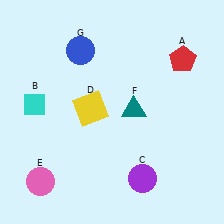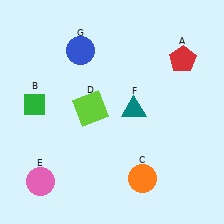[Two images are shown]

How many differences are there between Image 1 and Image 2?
There are 3 differences between the two images.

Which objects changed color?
B changed from cyan to green. C changed from purple to orange. D changed from yellow to lime.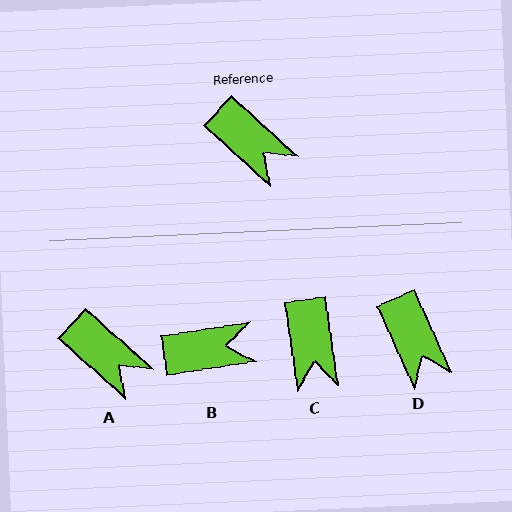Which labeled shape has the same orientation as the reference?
A.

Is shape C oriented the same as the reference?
No, it is off by about 40 degrees.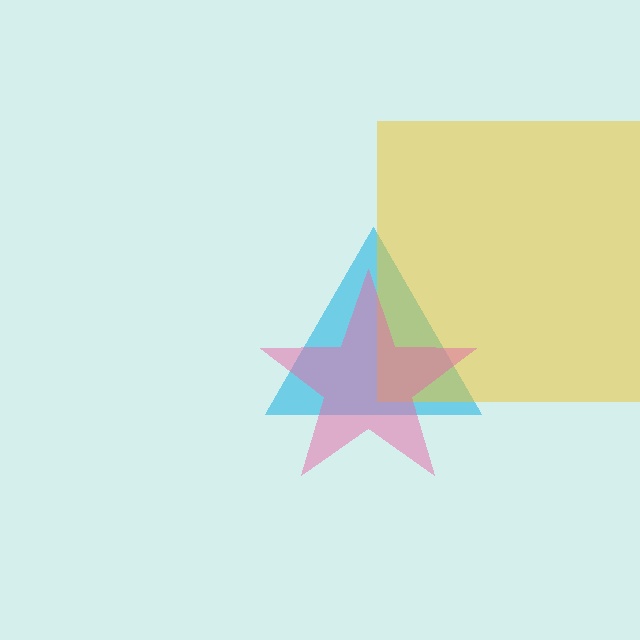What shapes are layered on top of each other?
The layered shapes are: a cyan triangle, a yellow square, a pink star.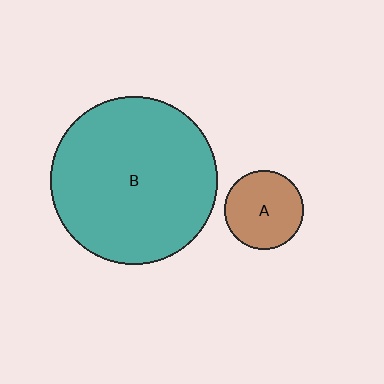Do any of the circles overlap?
No, none of the circles overlap.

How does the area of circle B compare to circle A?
Approximately 4.5 times.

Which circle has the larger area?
Circle B (teal).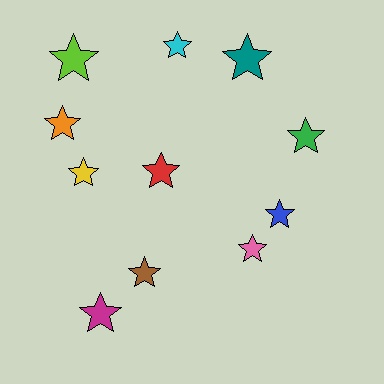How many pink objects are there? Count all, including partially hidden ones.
There is 1 pink object.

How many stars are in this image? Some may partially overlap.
There are 11 stars.